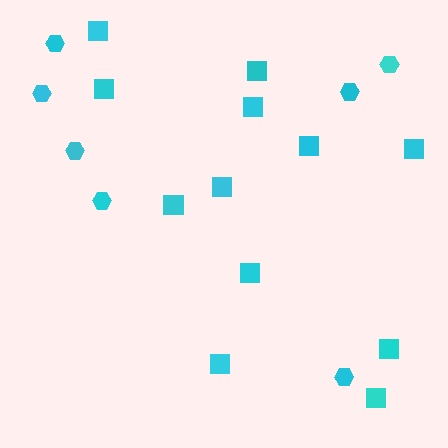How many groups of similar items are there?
There are 2 groups: one group of squares (12) and one group of hexagons (7).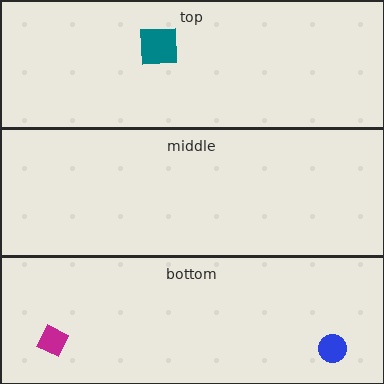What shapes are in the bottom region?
The magenta diamond, the blue circle.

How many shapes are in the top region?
1.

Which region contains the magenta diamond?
The bottom region.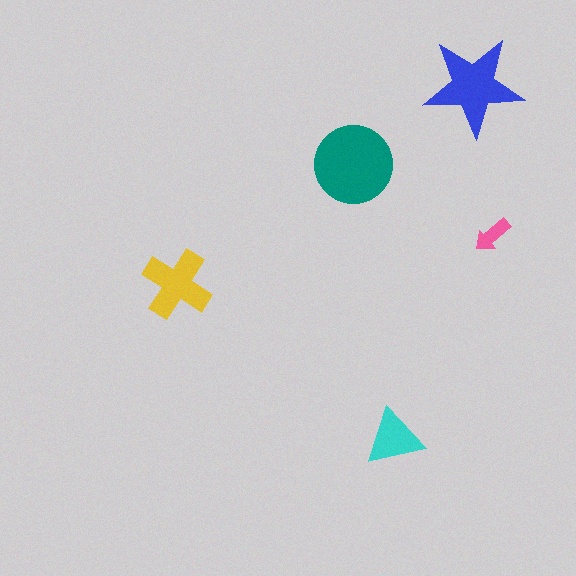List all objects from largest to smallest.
The teal circle, the blue star, the yellow cross, the cyan triangle, the pink arrow.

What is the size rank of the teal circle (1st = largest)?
1st.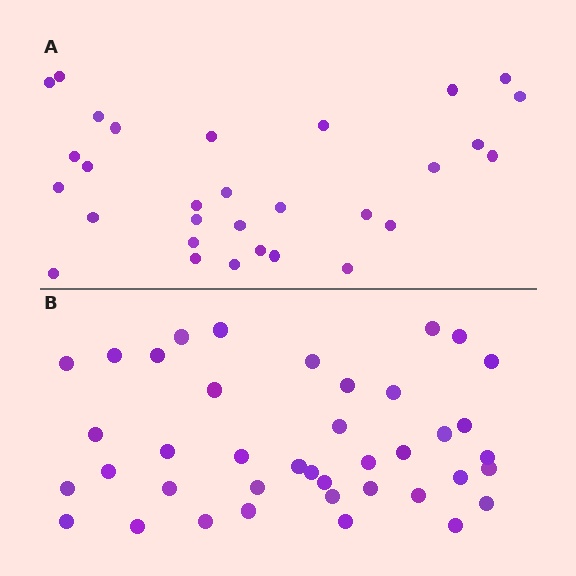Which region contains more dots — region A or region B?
Region B (the bottom region) has more dots.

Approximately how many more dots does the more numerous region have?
Region B has roughly 10 or so more dots than region A.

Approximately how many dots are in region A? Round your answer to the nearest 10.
About 30 dots.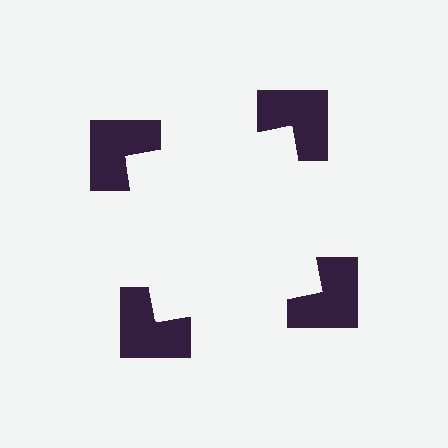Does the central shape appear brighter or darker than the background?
It typically appears slightly brighter than the background, even though no actual brightness change is drawn.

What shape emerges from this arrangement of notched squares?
An illusory square — its edges are inferred from the aligned wedge cuts in the notched squares, not physically drawn.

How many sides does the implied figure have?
4 sides.